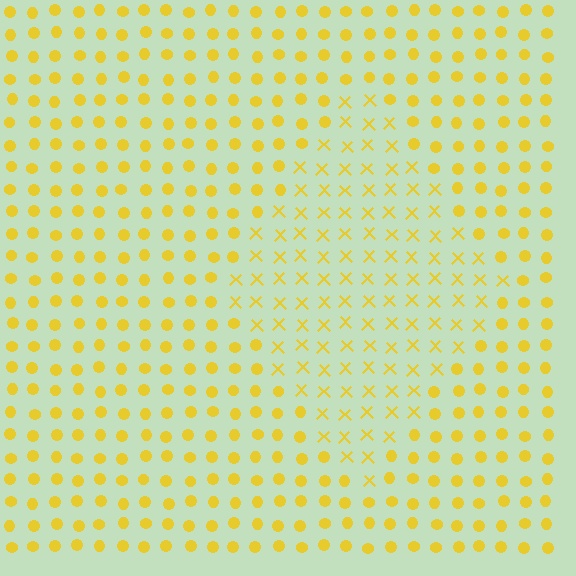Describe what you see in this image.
The image is filled with small yellow elements arranged in a uniform grid. A diamond-shaped region contains X marks, while the surrounding area contains circles. The boundary is defined purely by the change in element shape.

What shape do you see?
I see a diamond.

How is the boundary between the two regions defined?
The boundary is defined by a change in element shape: X marks inside vs. circles outside. All elements share the same color and spacing.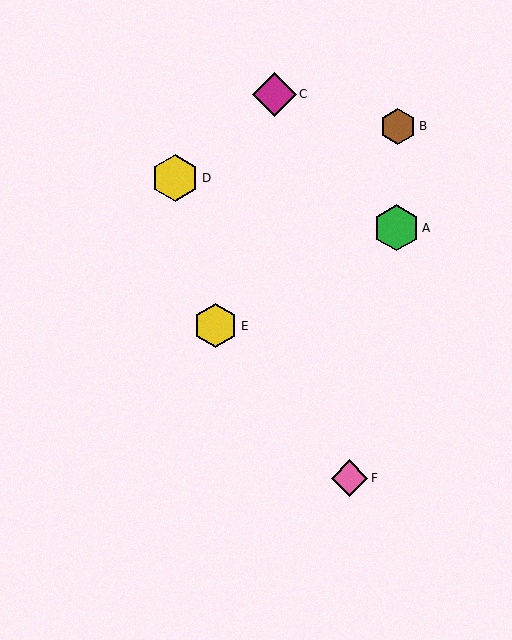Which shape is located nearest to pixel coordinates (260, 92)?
The magenta diamond (labeled C) at (274, 94) is nearest to that location.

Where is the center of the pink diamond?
The center of the pink diamond is at (350, 478).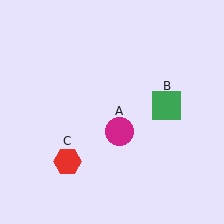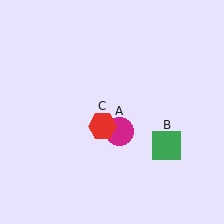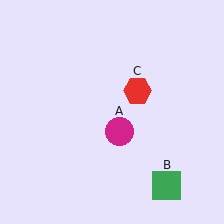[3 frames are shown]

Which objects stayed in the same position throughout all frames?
Magenta circle (object A) remained stationary.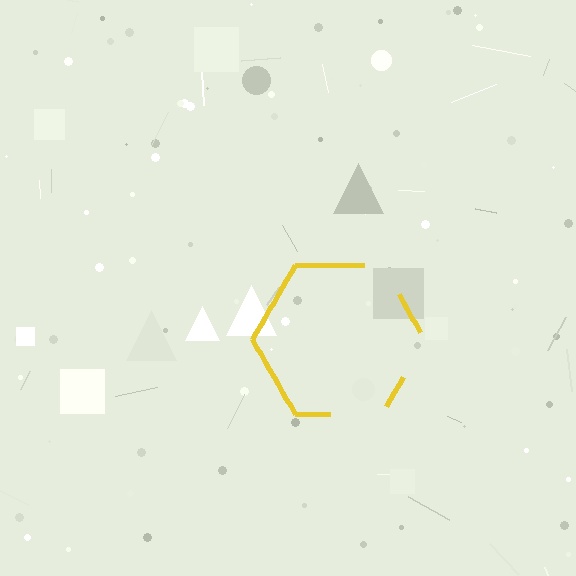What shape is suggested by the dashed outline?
The dashed outline suggests a hexagon.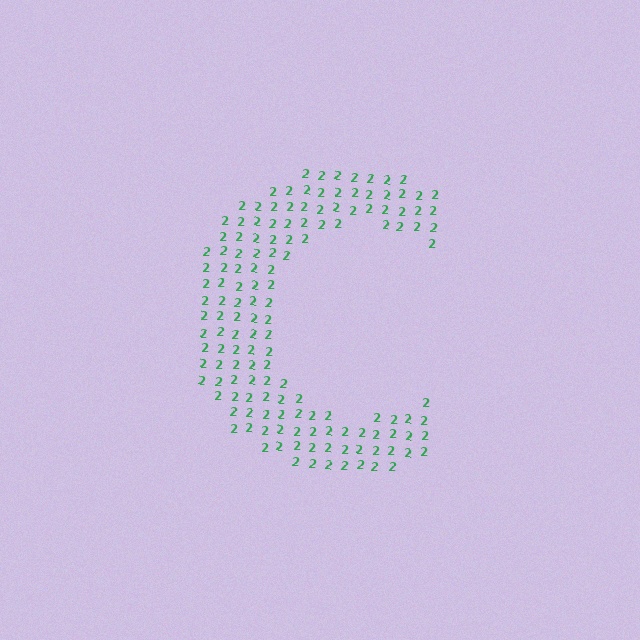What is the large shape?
The large shape is the letter C.